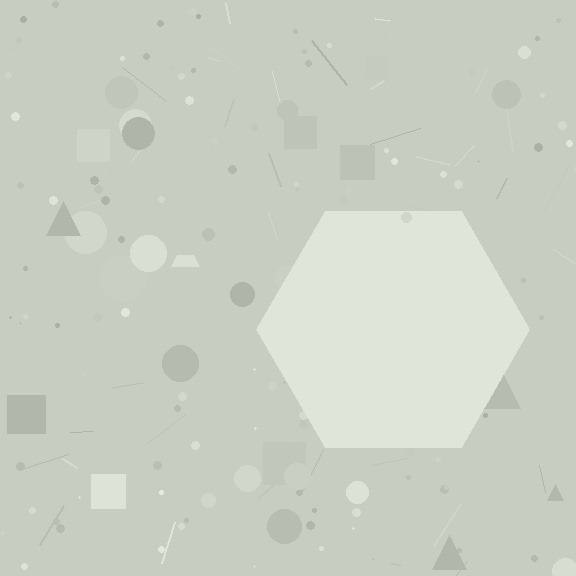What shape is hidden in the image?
A hexagon is hidden in the image.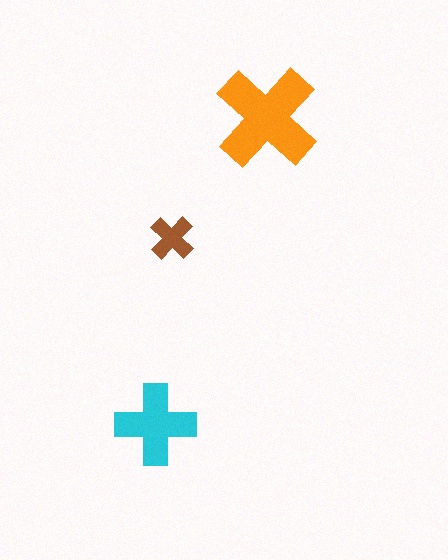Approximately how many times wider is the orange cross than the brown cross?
About 2.5 times wider.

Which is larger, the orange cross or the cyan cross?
The orange one.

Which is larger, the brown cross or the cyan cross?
The cyan one.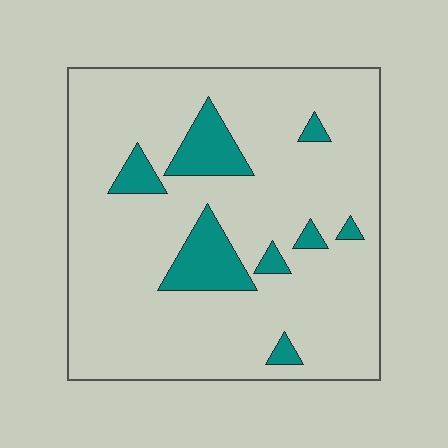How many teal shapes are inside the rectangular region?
8.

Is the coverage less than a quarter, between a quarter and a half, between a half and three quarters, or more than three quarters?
Less than a quarter.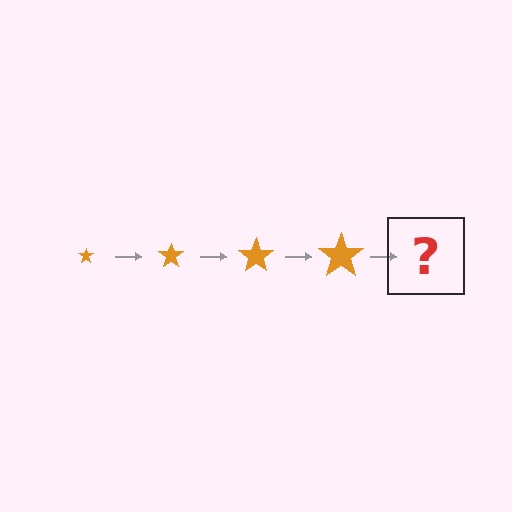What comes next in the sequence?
The next element should be an orange star, larger than the previous one.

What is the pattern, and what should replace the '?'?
The pattern is that the star gets progressively larger each step. The '?' should be an orange star, larger than the previous one.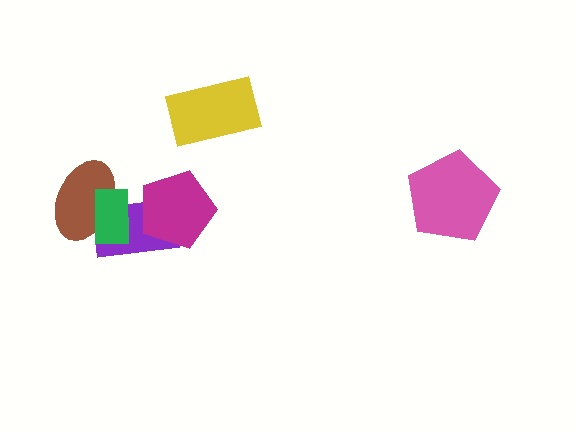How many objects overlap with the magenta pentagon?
1 object overlaps with the magenta pentagon.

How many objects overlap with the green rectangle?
2 objects overlap with the green rectangle.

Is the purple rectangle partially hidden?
Yes, it is partially covered by another shape.